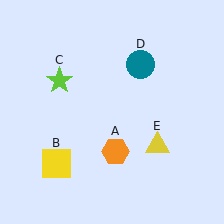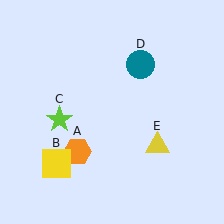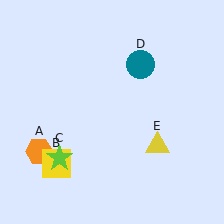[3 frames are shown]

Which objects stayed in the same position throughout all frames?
Yellow square (object B) and teal circle (object D) and yellow triangle (object E) remained stationary.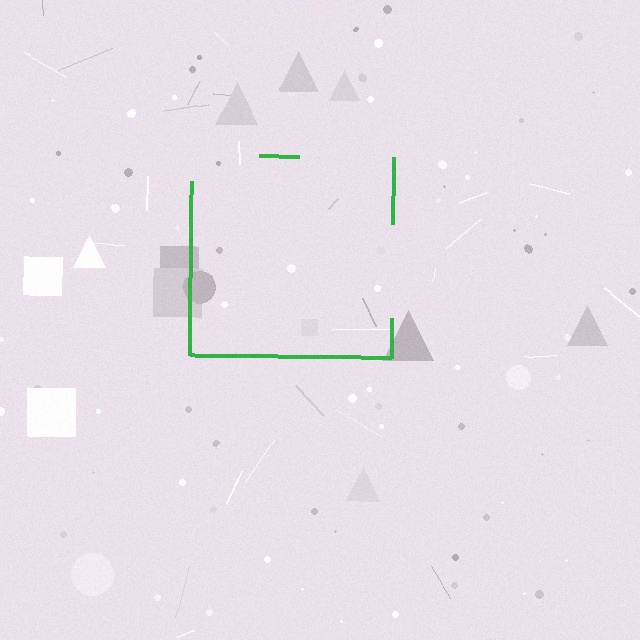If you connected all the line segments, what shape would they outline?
They would outline a square.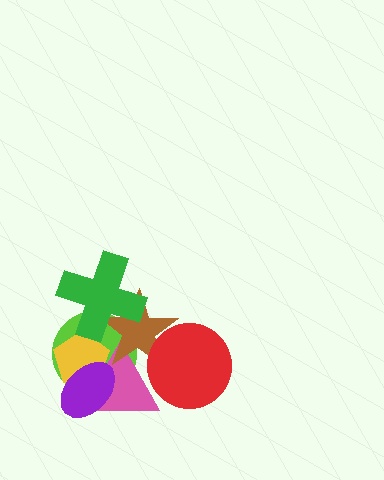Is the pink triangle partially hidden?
Yes, it is partially covered by another shape.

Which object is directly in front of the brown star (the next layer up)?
The green cross is directly in front of the brown star.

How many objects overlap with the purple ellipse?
3 objects overlap with the purple ellipse.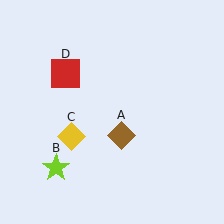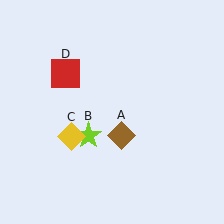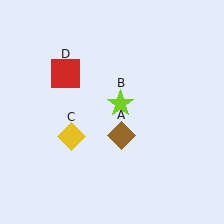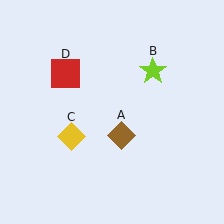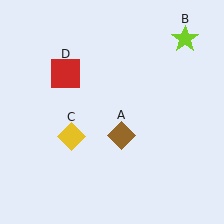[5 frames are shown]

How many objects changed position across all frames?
1 object changed position: lime star (object B).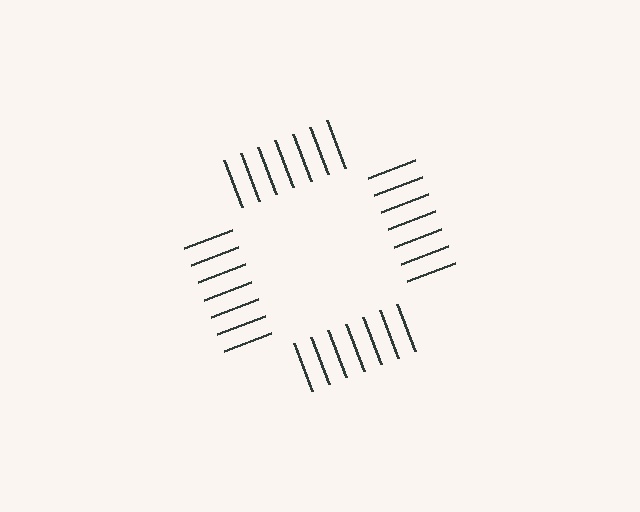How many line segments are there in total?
28 — 7 along each of the 4 edges.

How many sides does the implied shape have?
4 sides — the line-ends trace a square.